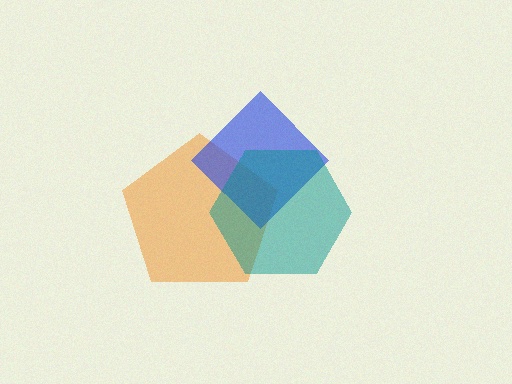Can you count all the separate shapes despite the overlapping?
Yes, there are 3 separate shapes.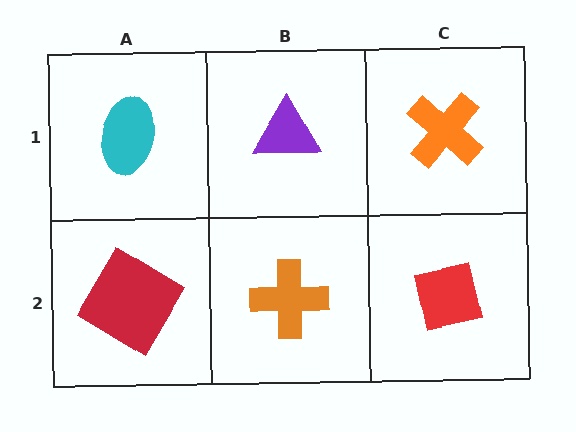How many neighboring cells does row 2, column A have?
2.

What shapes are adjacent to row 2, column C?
An orange cross (row 1, column C), an orange cross (row 2, column B).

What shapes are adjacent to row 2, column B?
A purple triangle (row 1, column B), a red diamond (row 2, column A), a red square (row 2, column C).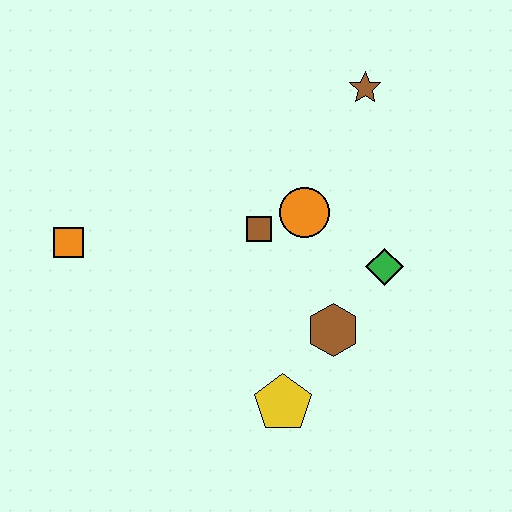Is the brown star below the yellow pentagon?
No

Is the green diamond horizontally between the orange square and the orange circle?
No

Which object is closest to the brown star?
The orange circle is closest to the brown star.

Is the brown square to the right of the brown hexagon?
No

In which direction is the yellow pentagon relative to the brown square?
The yellow pentagon is below the brown square.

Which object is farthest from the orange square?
The brown star is farthest from the orange square.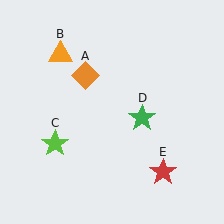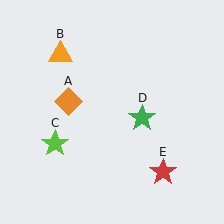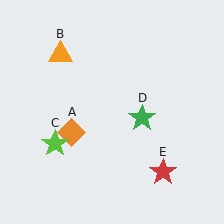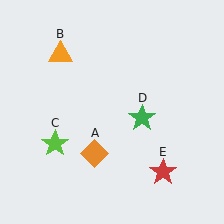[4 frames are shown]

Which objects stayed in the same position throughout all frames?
Orange triangle (object B) and lime star (object C) and green star (object D) and red star (object E) remained stationary.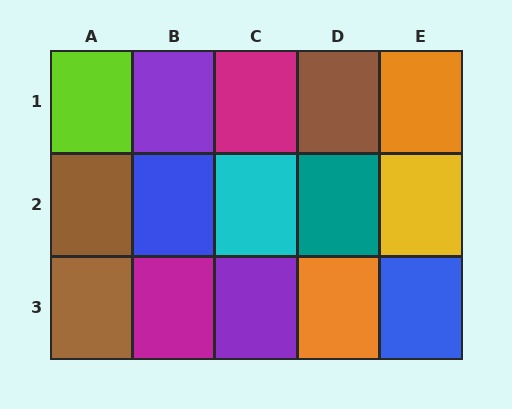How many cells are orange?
2 cells are orange.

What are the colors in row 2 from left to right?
Brown, blue, cyan, teal, yellow.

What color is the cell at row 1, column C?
Magenta.